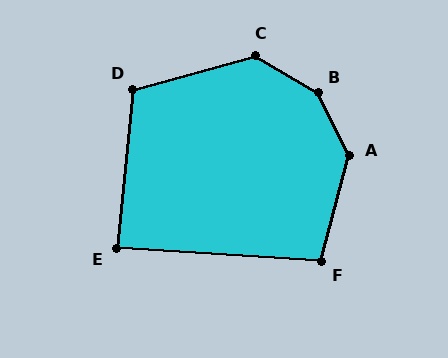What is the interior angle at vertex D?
Approximately 111 degrees (obtuse).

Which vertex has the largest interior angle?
B, at approximately 148 degrees.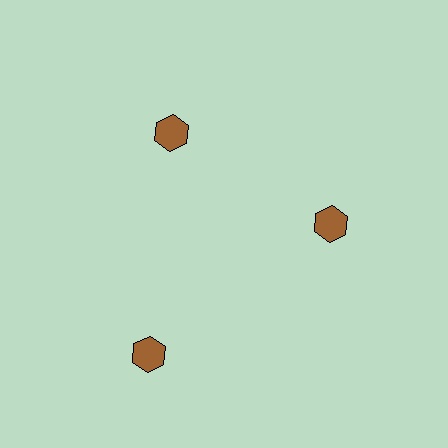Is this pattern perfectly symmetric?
No. The 3 brown hexagons are arranged in a ring, but one element near the 7 o'clock position is pushed outward from the center, breaking the 3-fold rotational symmetry.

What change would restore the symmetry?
The symmetry would be restored by moving it inward, back onto the ring so that all 3 hexagons sit at equal angles and equal distance from the center.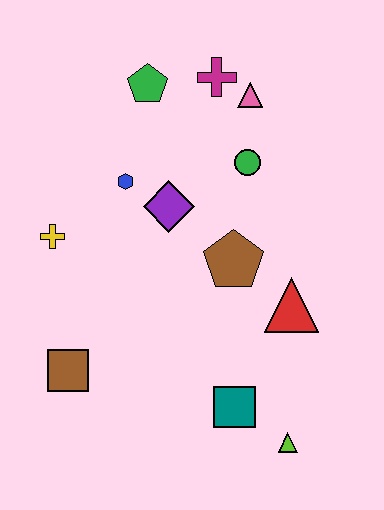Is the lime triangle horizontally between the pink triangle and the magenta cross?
No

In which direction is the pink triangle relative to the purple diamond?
The pink triangle is above the purple diamond.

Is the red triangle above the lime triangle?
Yes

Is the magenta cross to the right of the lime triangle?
No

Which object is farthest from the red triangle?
The green pentagon is farthest from the red triangle.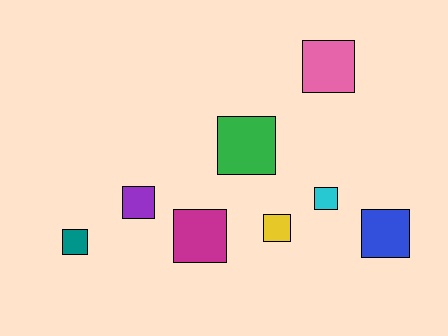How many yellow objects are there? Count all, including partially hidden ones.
There is 1 yellow object.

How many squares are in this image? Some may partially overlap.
There are 8 squares.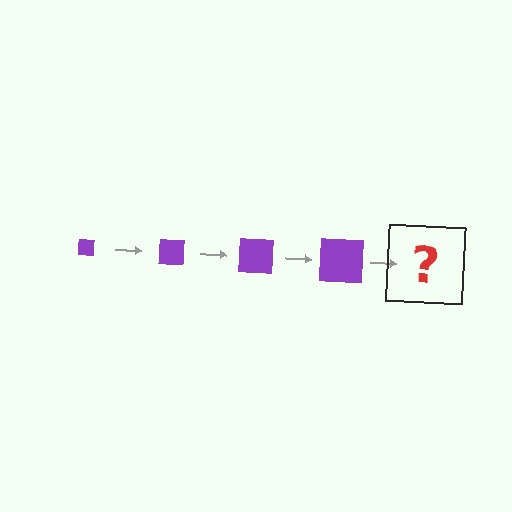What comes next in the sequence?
The next element should be a purple square, larger than the previous one.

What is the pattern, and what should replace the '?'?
The pattern is that the square gets progressively larger each step. The '?' should be a purple square, larger than the previous one.